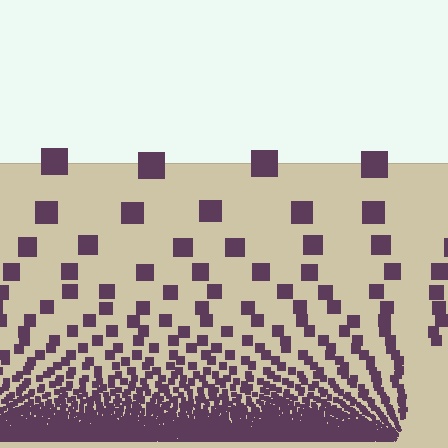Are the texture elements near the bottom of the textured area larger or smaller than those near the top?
Smaller. The gradient is inverted — elements near the bottom are smaller and denser.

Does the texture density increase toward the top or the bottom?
Density increases toward the bottom.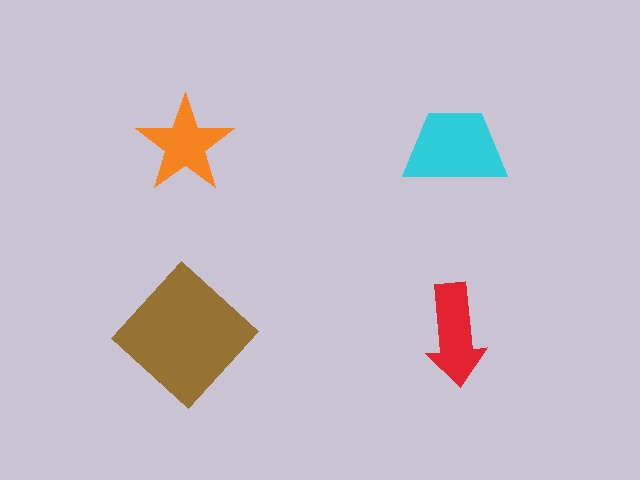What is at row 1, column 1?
An orange star.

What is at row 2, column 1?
A brown diamond.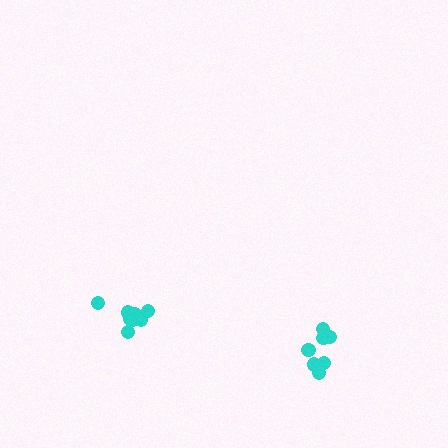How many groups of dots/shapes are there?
There are 2 groups.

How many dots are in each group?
Group 1: 8 dots, Group 2: 8 dots (16 total).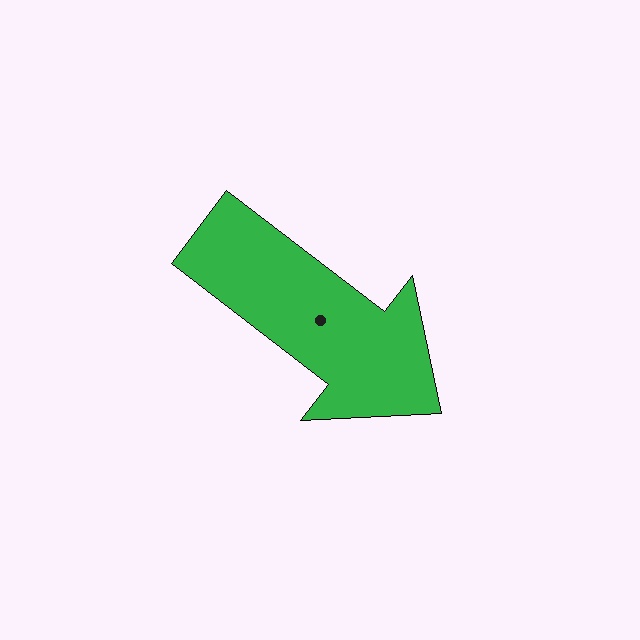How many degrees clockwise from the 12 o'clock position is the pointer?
Approximately 128 degrees.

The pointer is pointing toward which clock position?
Roughly 4 o'clock.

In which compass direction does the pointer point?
Southeast.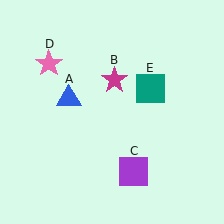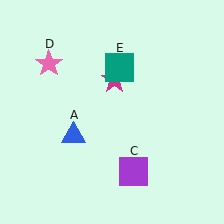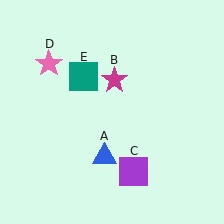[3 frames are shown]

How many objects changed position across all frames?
2 objects changed position: blue triangle (object A), teal square (object E).